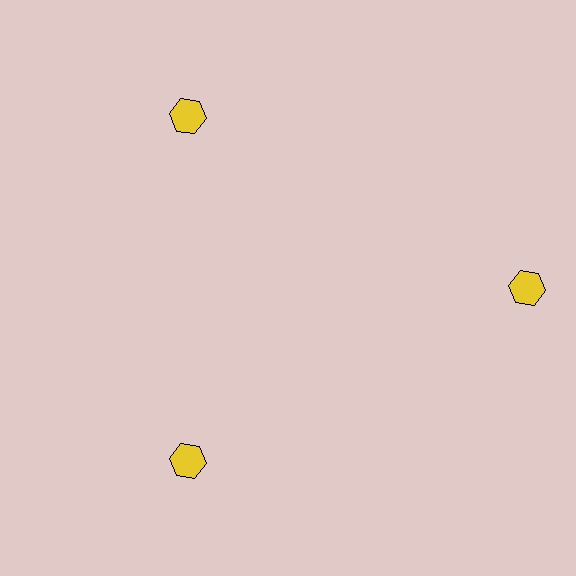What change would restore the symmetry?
The symmetry would be restored by moving it inward, back onto the ring so that all 3 hexagons sit at equal angles and equal distance from the center.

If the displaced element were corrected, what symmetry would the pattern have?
It would have 3-fold rotational symmetry — the pattern would map onto itself every 120 degrees.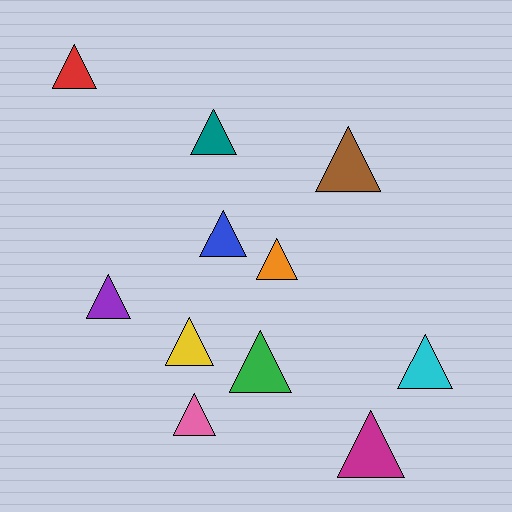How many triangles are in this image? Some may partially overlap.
There are 11 triangles.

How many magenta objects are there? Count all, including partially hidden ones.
There is 1 magenta object.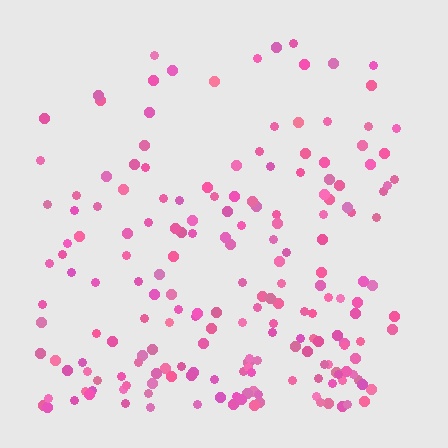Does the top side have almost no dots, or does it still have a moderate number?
Still a moderate number, just noticeably fewer than the bottom.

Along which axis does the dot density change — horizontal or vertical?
Vertical.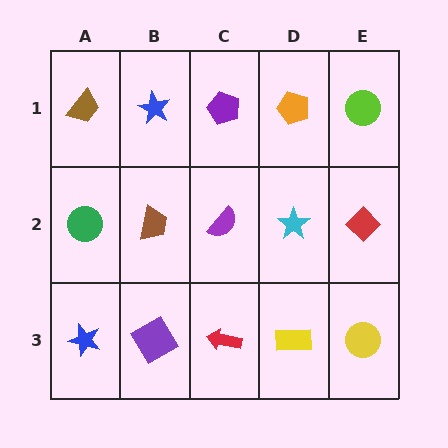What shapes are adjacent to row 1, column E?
A red diamond (row 2, column E), an orange pentagon (row 1, column D).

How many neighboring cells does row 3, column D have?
3.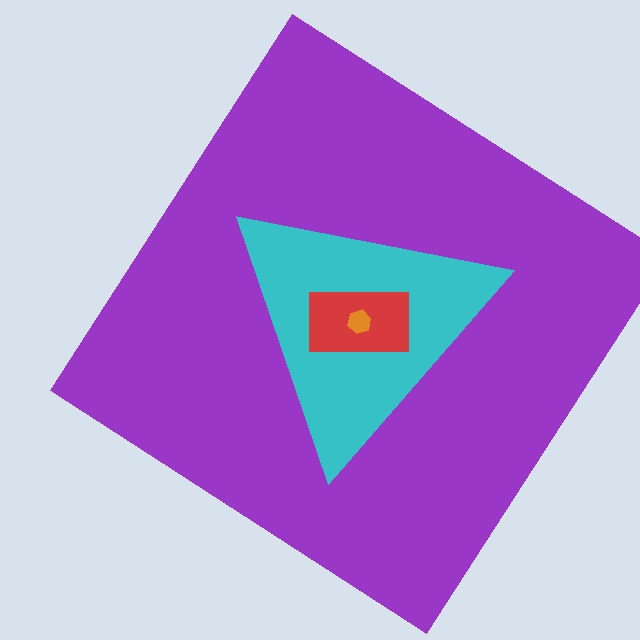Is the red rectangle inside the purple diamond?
Yes.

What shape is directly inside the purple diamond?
The cyan triangle.